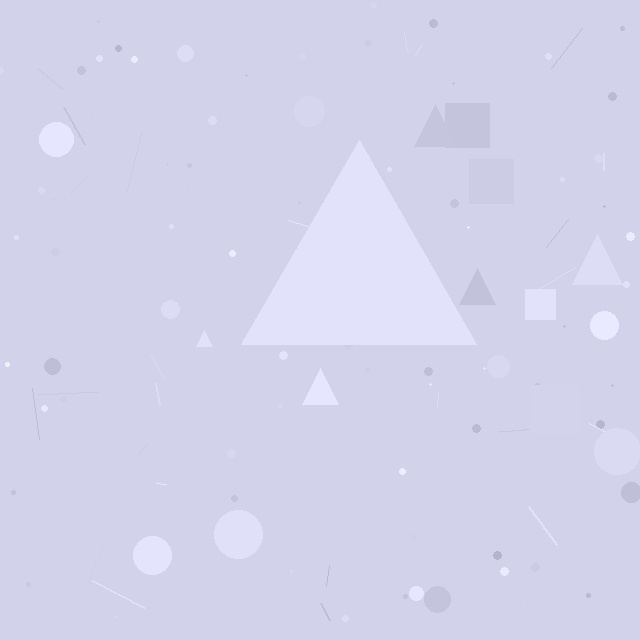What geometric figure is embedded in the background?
A triangle is embedded in the background.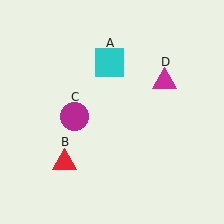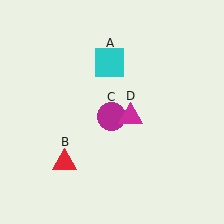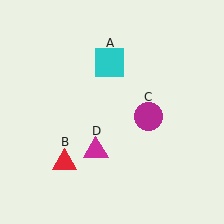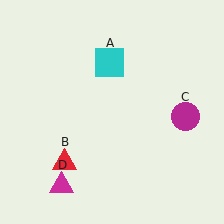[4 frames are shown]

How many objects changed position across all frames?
2 objects changed position: magenta circle (object C), magenta triangle (object D).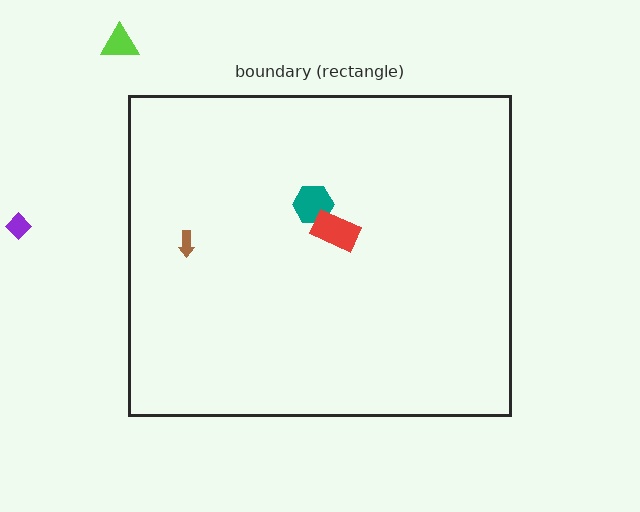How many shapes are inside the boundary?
3 inside, 2 outside.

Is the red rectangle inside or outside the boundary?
Inside.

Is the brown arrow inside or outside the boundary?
Inside.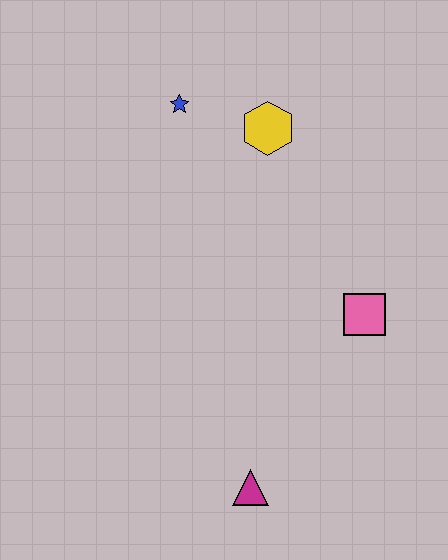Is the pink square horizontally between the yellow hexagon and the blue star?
No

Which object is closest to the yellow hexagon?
The blue star is closest to the yellow hexagon.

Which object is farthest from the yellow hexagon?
The magenta triangle is farthest from the yellow hexagon.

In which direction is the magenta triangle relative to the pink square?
The magenta triangle is below the pink square.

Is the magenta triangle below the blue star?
Yes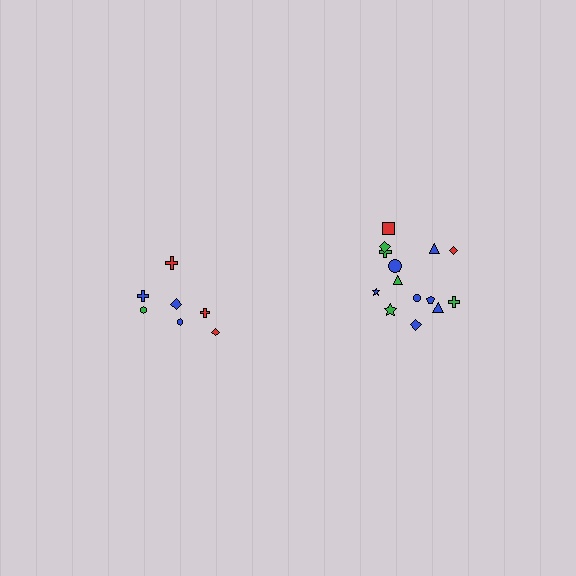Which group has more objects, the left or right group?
The right group.